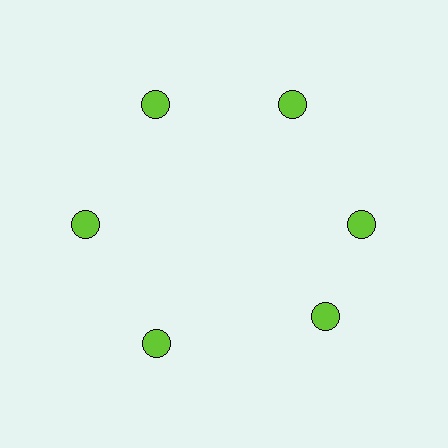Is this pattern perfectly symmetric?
No. The 6 lime circles are arranged in a ring, but one element near the 5 o'clock position is rotated out of alignment along the ring, breaking the 6-fold rotational symmetry.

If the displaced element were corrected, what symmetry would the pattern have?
It would have 6-fold rotational symmetry — the pattern would map onto itself every 60 degrees.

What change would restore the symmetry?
The symmetry would be restored by rotating it back into even spacing with its neighbors so that all 6 circles sit at equal angles and equal distance from the center.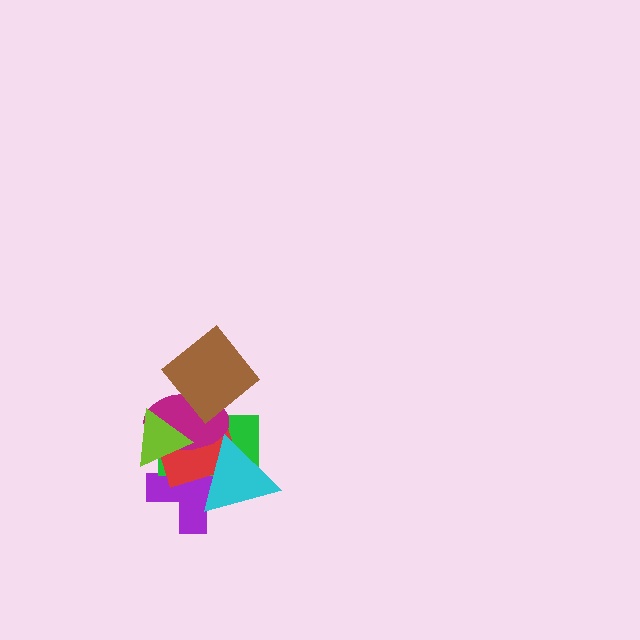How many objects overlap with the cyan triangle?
4 objects overlap with the cyan triangle.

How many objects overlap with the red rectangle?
5 objects overlap with the red rectangle.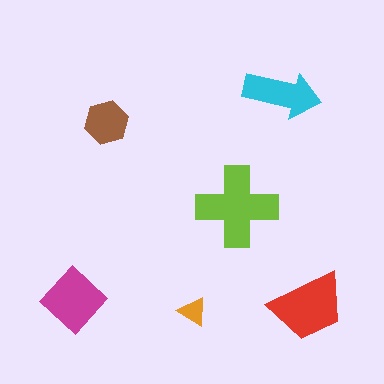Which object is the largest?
The lime cross.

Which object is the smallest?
The orange triangle.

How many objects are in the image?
There are 6 objects in the image.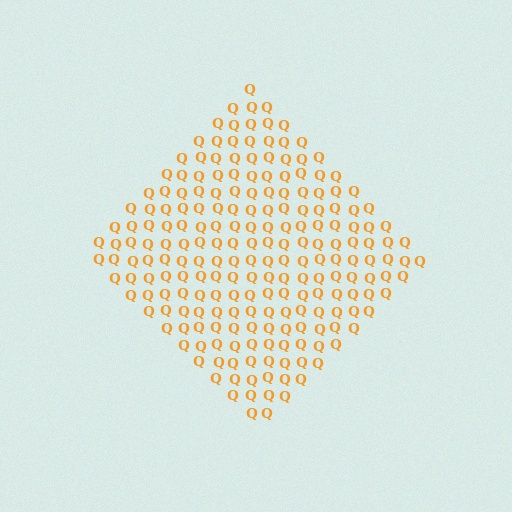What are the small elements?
The small elements are letter Q's.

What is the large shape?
The large shape is a diamond.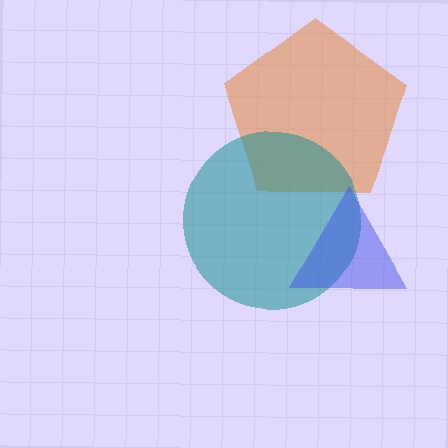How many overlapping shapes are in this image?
There are 3 overlapping shapes in the image.